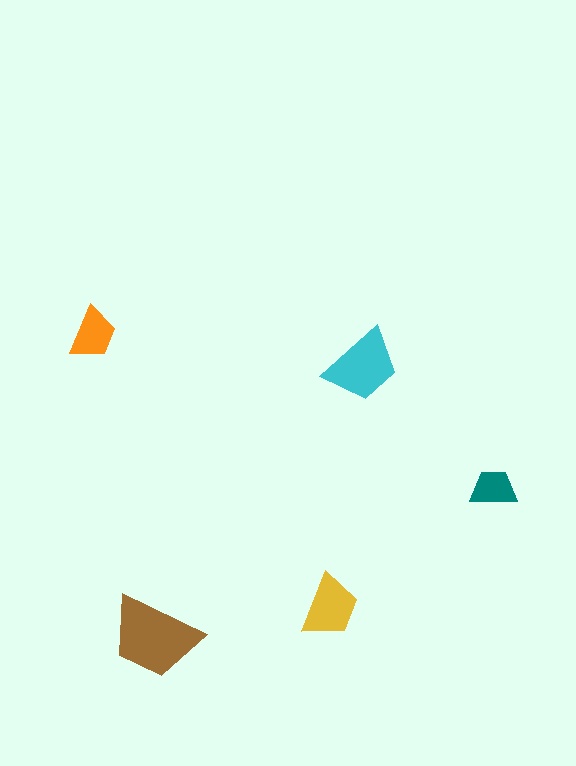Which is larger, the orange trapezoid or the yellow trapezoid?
The yellow one.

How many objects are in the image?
There are 5 objects in the image.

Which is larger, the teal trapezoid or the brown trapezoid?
The brown one.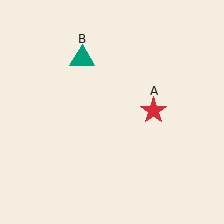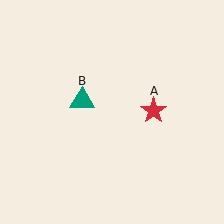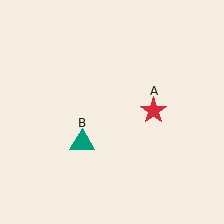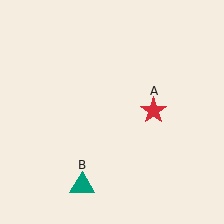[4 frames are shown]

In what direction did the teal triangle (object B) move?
The teal triangle (object B) moved down.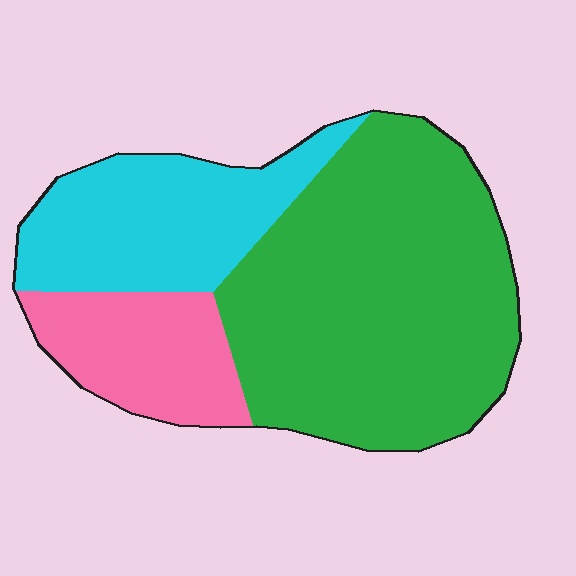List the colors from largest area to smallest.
From largest to smallest: green, cyan, pink.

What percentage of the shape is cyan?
Cyan covers about 25% of the shape.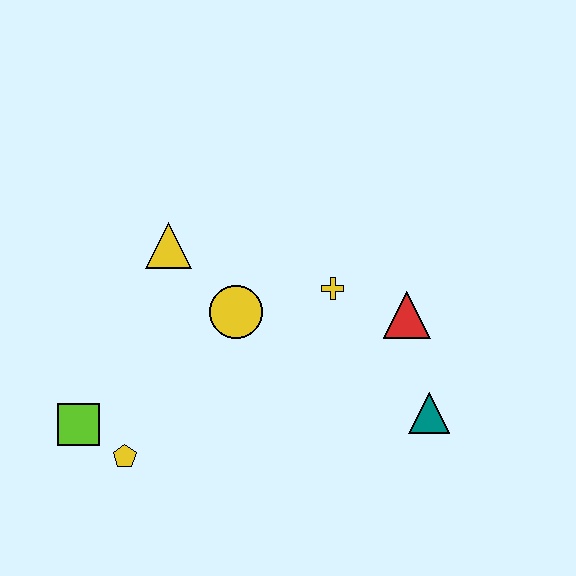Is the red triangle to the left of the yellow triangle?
No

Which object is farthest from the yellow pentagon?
The red triangle is farthest from the yellow pentagon.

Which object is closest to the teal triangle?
The red triangle is closest to the teal triangle.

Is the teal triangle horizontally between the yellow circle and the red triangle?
No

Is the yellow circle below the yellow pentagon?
No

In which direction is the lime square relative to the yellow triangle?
The lime square is below the yellow triangle.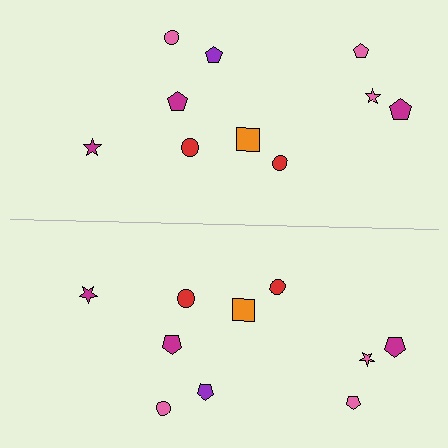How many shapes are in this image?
There are 20 shapes in this image.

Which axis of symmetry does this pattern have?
The pattern has a horizontal axis of symmetry running through the center of the image.